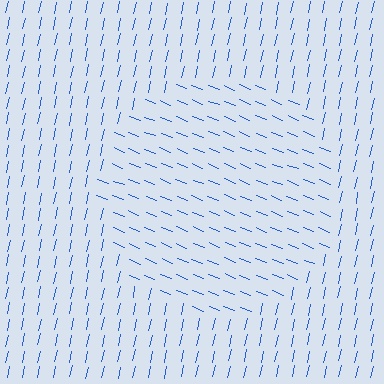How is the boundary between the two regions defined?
The boundary is defined purely by a change in line orientation (approximately 80 degrees difference). All lines are the same color and thickness.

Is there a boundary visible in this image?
Yes, there is a texture boundary formed by a change in line orientation.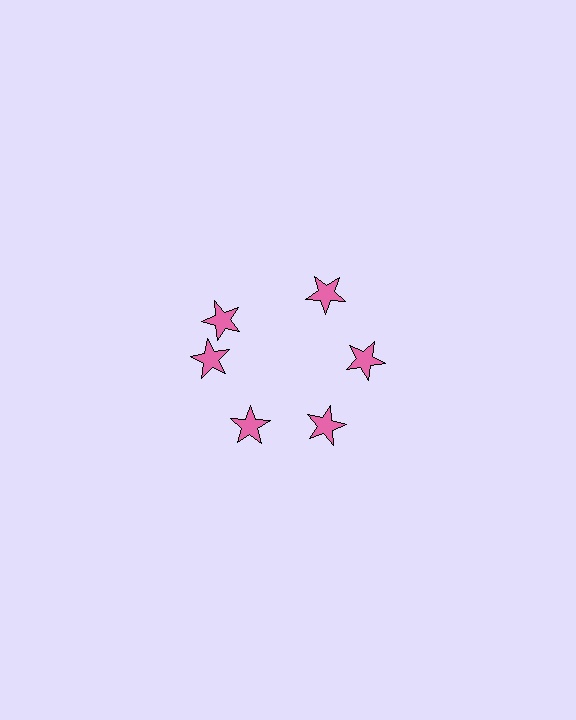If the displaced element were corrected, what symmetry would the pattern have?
It would have 6-fold rotational symmetry — the pattern would map onto itself every 60 degrees.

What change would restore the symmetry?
The symmetry would be restored by rotating it back into even spacing with its neighbors so that all 6 stars sit at equal angles and equal distance from the center.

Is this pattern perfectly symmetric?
No. The 6 pink stars are arranged in a ring, but one element near the 11 o'clock position is rotated out of alignment along the ring, breaking the 6-fold rotational symmetry.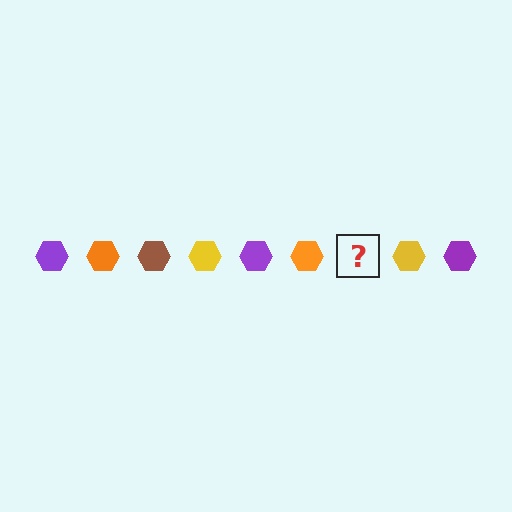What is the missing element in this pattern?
The missing element is a brown hexagon.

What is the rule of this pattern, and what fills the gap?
The rule is that the pattern cycles through purple, orange, brown, yellow hexagons. The gap should be filled with a brown hexagon.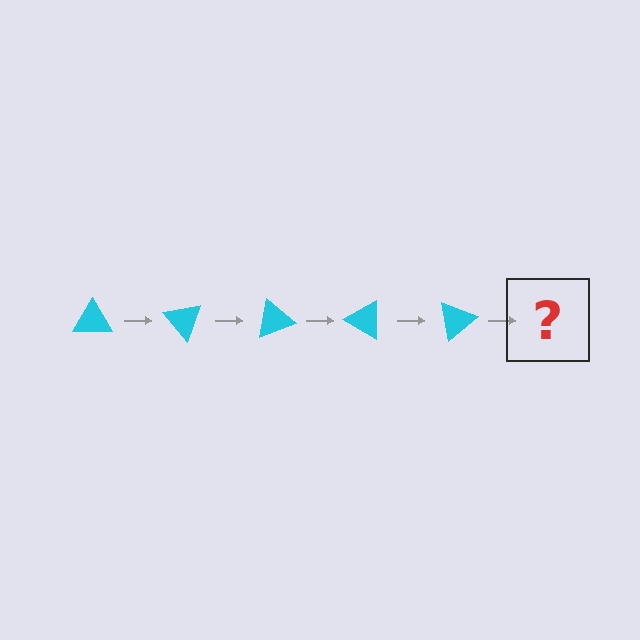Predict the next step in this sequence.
The next step is a cyan triangle rotated 250 degrees.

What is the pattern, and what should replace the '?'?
The pattern is that the triangle rotates 50 degrees each step. The '?' should be a cyan triangle rotated 250 degrees.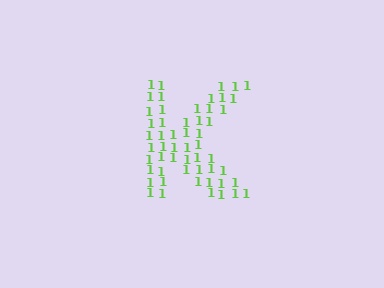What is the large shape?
The large shape is the letter K.